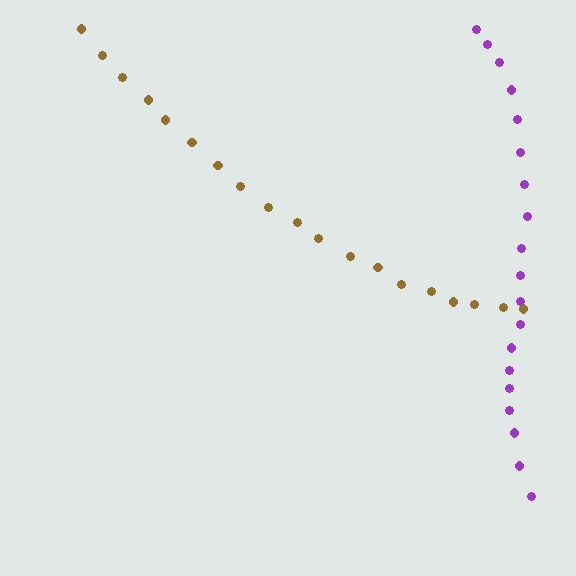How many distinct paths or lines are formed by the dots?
There are 2 distinct paths.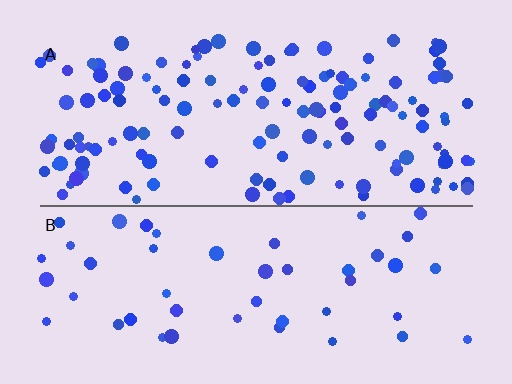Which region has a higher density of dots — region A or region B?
A (the top).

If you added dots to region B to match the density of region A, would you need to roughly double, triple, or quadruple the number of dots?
Approximately triple.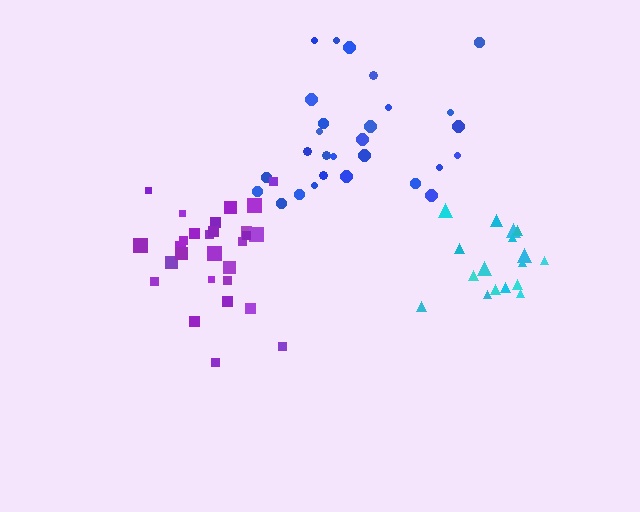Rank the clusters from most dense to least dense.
purple, cyan, blue.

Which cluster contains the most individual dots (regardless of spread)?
Blue (28).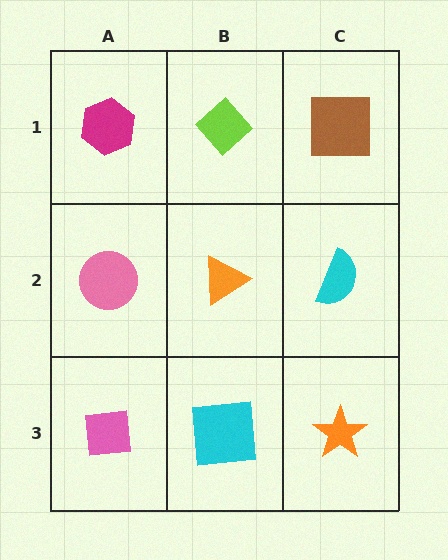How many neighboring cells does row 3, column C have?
2.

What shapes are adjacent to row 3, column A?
A pink circle (row 2, column A), a cyan square (row 3, column B).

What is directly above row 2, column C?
A brown square.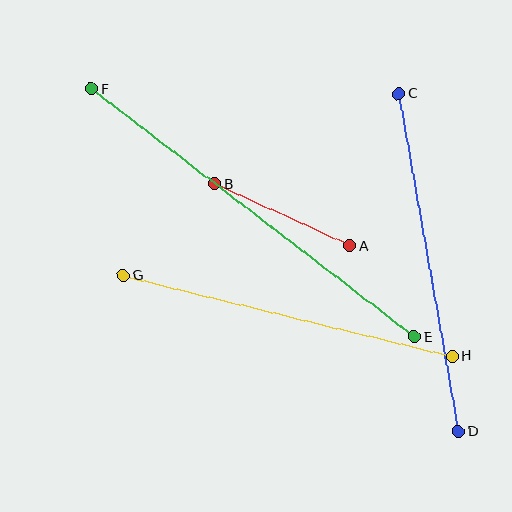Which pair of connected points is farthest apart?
Points E and F are farthest apart.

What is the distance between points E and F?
The distance is approximately 408 pixels.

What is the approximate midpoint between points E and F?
The midpoint is at approximately (253, 213) pixels.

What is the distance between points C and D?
The distance is approximately 343 pixels.